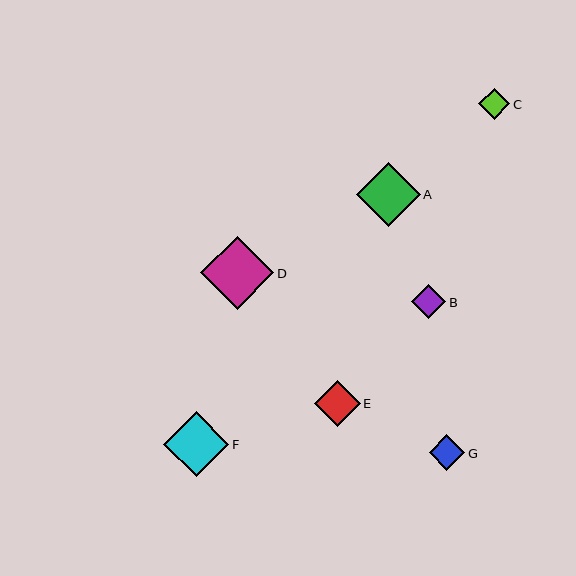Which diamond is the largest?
Diamond D is the largest with a size of approximately 73 pixels.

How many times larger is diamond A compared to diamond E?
Diamond A is approximately 1.4 times the size of diamond E.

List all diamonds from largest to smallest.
From largest to smallest: D, F, A, E, G, B, C.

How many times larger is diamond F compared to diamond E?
Diamond F is approximately 1.4 times the size of diamond E.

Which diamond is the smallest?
Diamond C is the smallest with a size of approximately 31 pixels.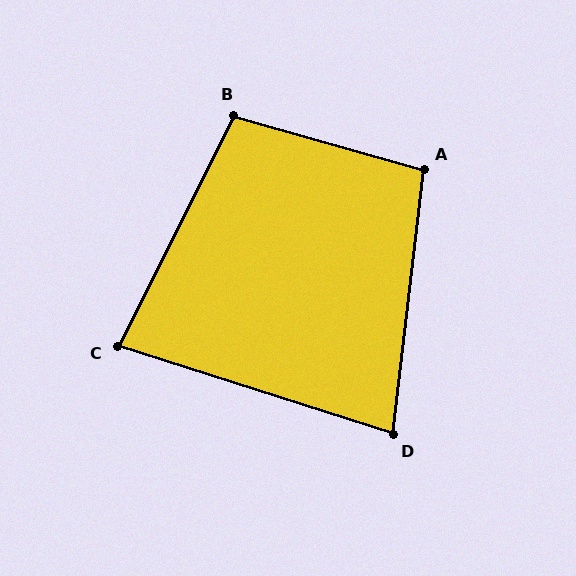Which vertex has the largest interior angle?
B, at approximately 101 degrees.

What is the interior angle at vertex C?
Approximately 81 degrees (acute).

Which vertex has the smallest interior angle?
D, at approximately 79 degrees.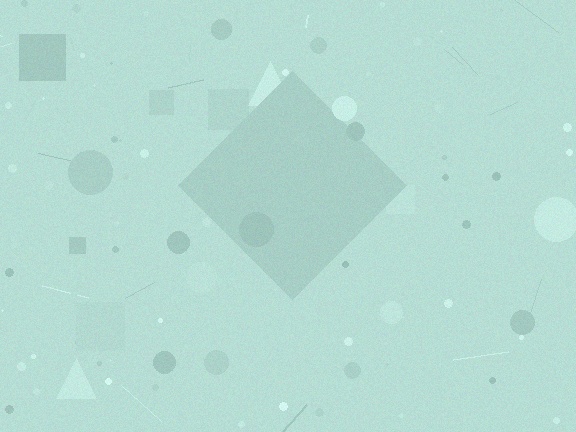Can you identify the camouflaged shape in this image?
The camouflaged shape is a diamond.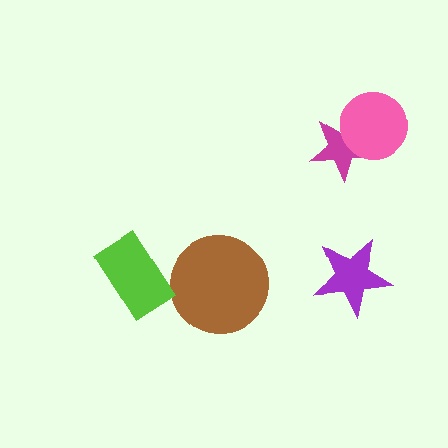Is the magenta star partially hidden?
Yes, it is partially covered by another shape.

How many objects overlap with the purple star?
0 objects overlap with the purple star.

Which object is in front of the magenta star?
The pink circle is in front of the magenta star.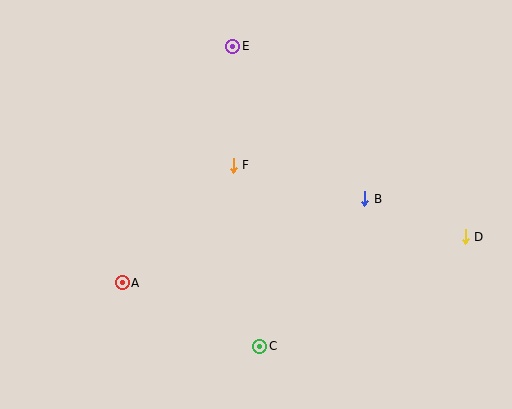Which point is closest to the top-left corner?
Point E is closest to the top-left corner.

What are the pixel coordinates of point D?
Point D is at (465, 237).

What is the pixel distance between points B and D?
The distance between B and D is 108 pixels.